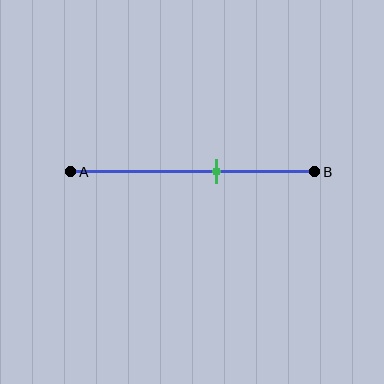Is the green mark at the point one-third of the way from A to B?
No, the mark is at about 60% from A, not at the 33% one-third point.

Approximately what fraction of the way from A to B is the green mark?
The green mark is approximately 60% of the way from A to B.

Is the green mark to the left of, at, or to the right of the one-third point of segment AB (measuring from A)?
The green mark is to the right of the one-third point of segment AB.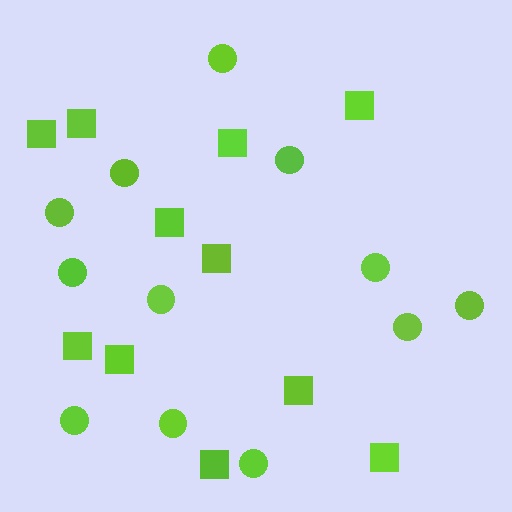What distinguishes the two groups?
There are 2 groups: one group of squares (11) and one group of circles (12).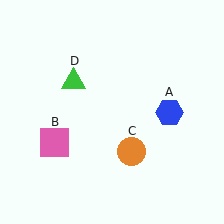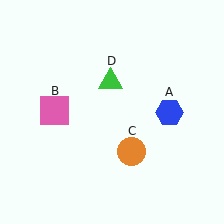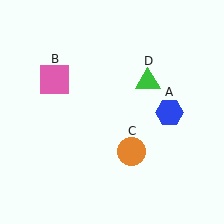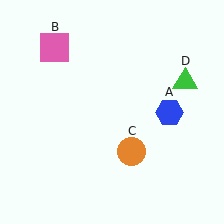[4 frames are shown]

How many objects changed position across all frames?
2 objects changed position: pink square (object B), green triangle (object D).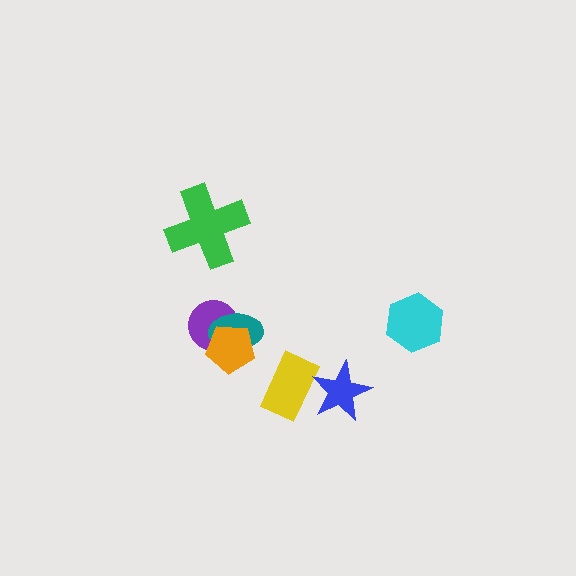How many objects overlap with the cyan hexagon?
0 objects overlap with the cyan hexagon.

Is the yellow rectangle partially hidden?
Yes, it is partially covered by another shape.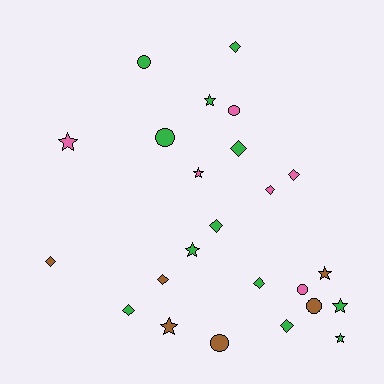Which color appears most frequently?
Green, with 12 objects.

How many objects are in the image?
There are 24 objects.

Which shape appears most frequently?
Diamond, with 10 objects.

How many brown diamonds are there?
There are 2 brown diamonds.